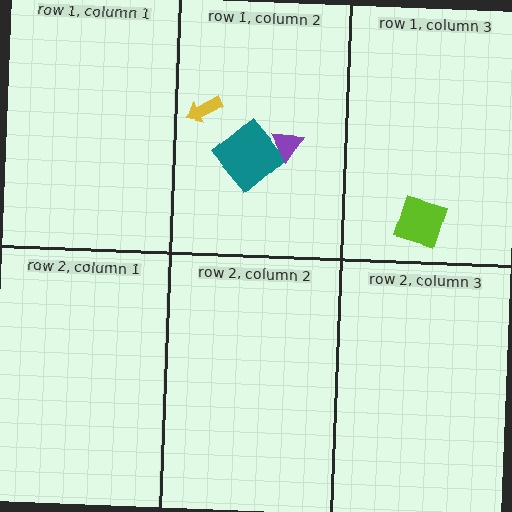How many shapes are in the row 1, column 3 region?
1.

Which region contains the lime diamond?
The row 1, column 3 region.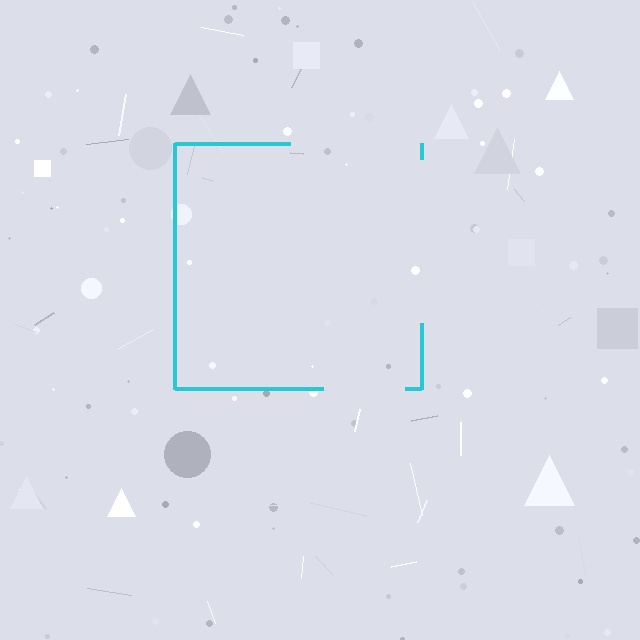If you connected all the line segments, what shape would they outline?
They would outline a square.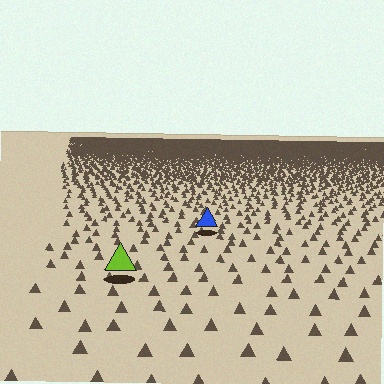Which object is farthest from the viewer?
The blue triangle is farthest from the viewer. It appears smaller and the ground texture around it is denser.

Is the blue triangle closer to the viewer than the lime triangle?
No. The lime triangle is closer — you can tell from the texture gradient: the ground texture is coarser near it.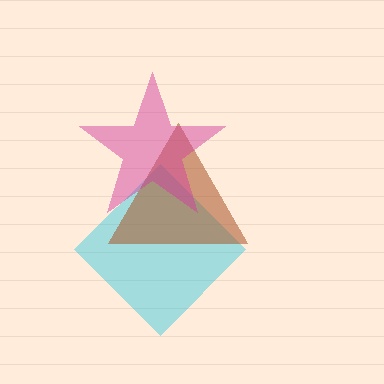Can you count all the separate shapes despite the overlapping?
Yes, there are 3 separate shapes.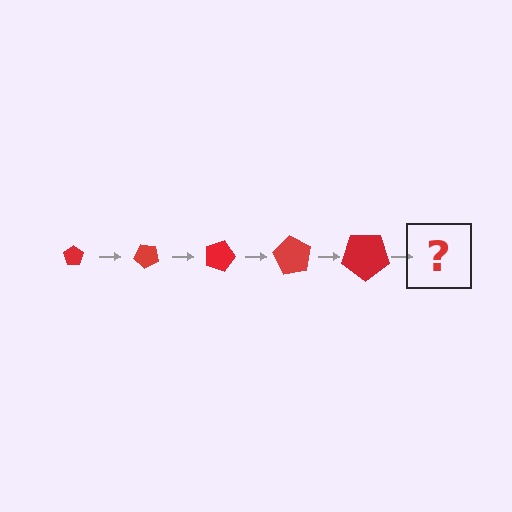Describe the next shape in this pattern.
It should be a pentagon, larger than the previous one and rotated 225 degrees from the start.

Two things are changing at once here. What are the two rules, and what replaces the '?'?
The two rules are that the pentagon grows larger each step and it rotates 45 degrees each step. The '?' should be a pentagon, larger than the previous one and rotated 225 degrees from the start.